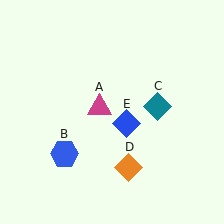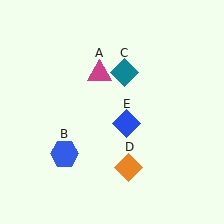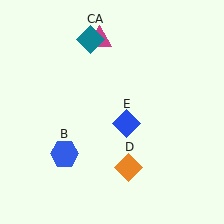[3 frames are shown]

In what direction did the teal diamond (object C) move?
The teal diamond (object C) moved up and to the left.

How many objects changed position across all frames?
2 objects changed position: magenta triangle (object A), teal diamond (object C).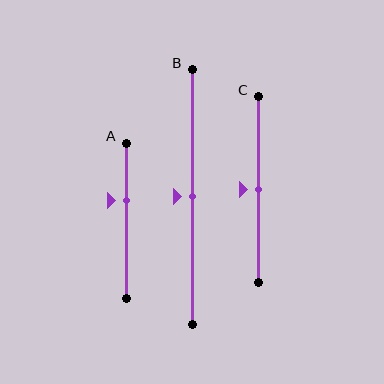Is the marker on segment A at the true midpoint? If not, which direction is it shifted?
No, the marker on segment A is shifted upward by about 14% of the segment length.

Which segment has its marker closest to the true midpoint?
Segment B has its marker closest to the true midpoint.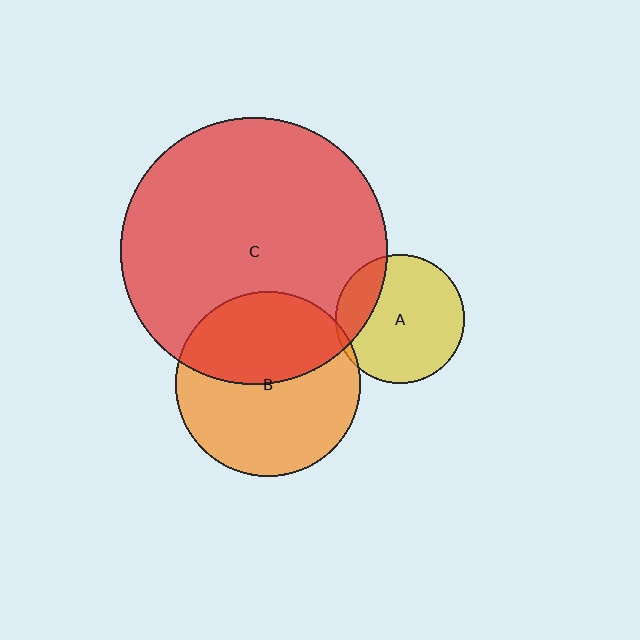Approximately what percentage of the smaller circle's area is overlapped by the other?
Approximately 40%.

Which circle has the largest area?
Circle C (red).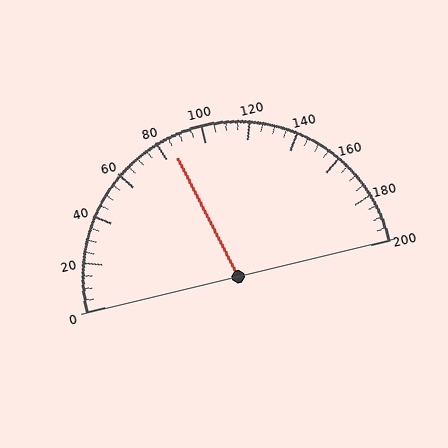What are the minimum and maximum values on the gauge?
The gauge ranges from 0 to 200.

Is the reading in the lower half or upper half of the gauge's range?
The reading is in the lower half of the range (0 to 200).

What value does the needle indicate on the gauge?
The needle indicates approximately 85.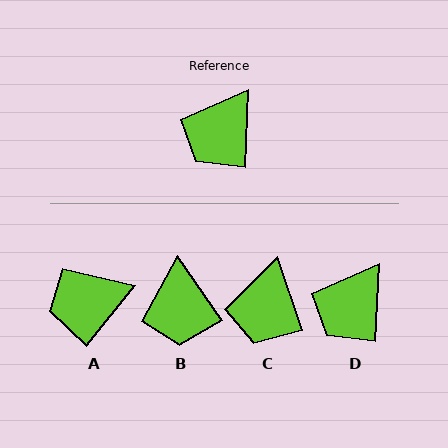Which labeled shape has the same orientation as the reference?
D.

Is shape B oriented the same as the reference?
No, it is off by about 37 degrees.